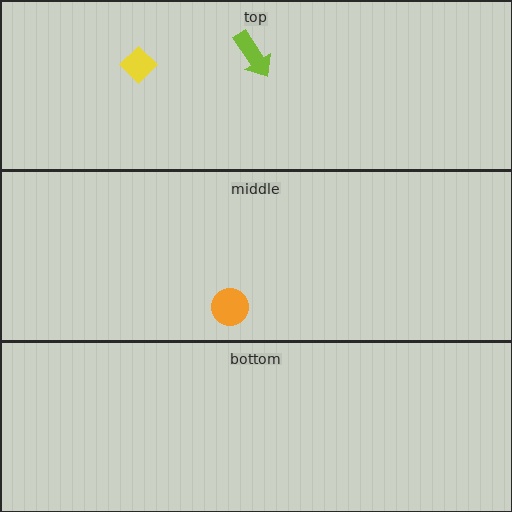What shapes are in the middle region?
The orange circle.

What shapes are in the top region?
The lime arrow, the yellow diamond.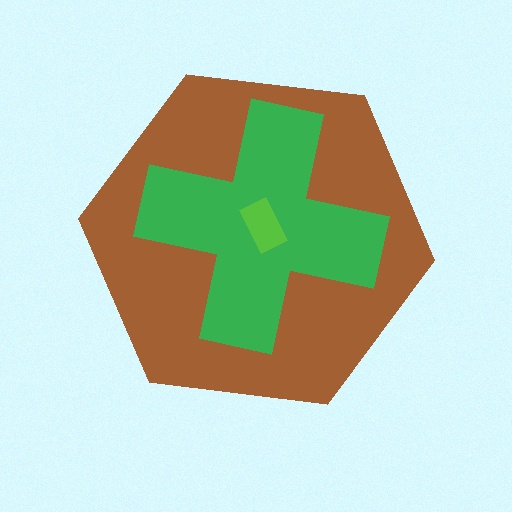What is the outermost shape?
The brown hexagon.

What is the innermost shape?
The lime rectangle.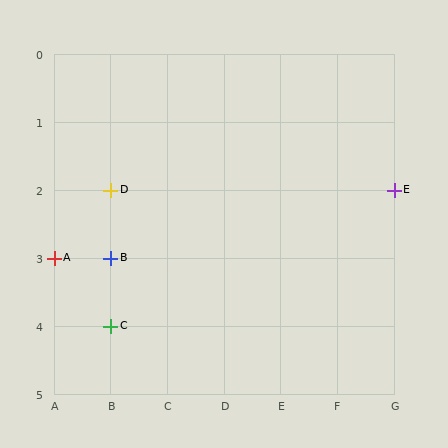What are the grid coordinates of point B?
Point B is at grid coordinates (B, 3).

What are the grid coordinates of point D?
Point D is at grid coordinates (B, 2).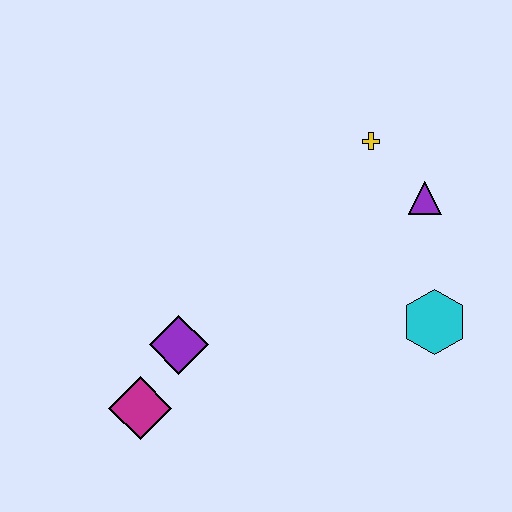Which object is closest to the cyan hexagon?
The purple triangle is closest to the cyan hexagon.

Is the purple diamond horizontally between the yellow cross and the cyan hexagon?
No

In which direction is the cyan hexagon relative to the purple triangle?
The cyan hexagon is below the purple triangle.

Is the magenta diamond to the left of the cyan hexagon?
Yes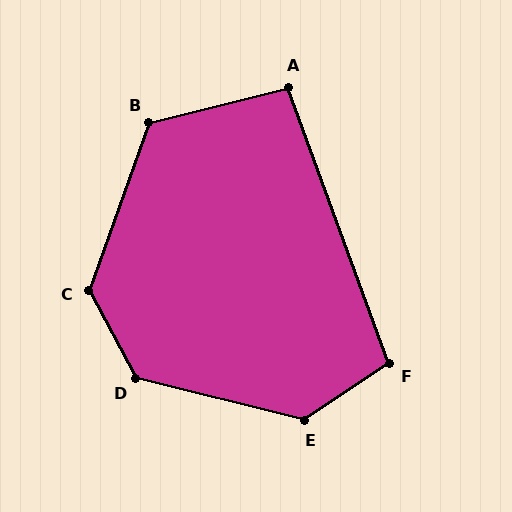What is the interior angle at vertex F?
Approximately 104 degrees (obtuse).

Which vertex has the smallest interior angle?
A, at approximately 96 degrees.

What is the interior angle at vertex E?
Approximately 132 degrees (obtuse).